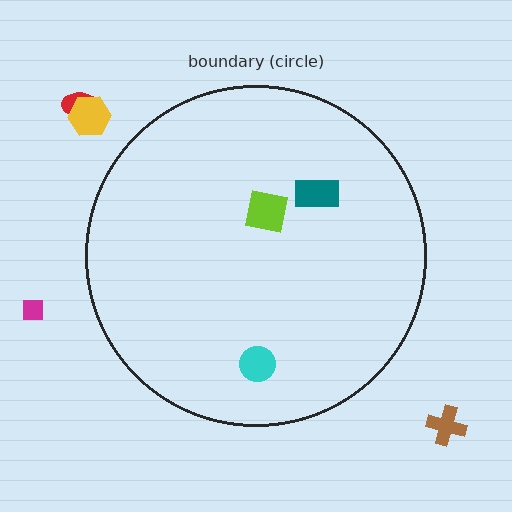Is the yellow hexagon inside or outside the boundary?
Outside.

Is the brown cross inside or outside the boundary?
Outside.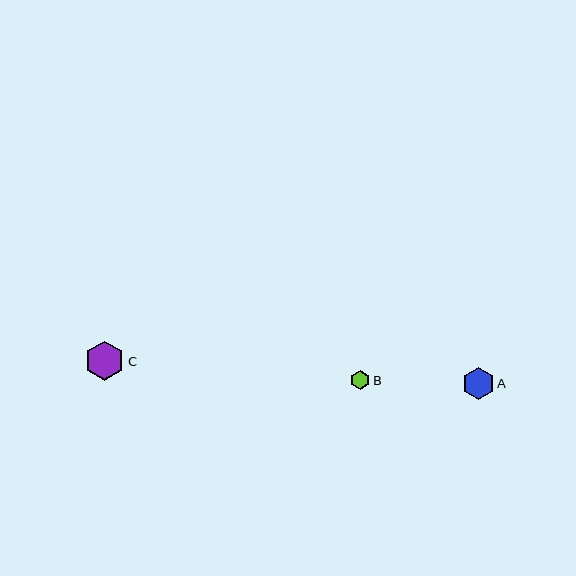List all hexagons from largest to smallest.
From largest to smallest: C, A, B.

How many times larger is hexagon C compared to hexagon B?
Hexagon C is approximately 2.0 times the size of hexagon B.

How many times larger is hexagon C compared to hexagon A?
Hexagon C is approximately 1.2 times the size of hexagon A.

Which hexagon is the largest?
Hexagon C is the largest with a size of approximately 39 pixels.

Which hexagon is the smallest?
Hexagon B is the smallest with a size of approximately 20 pixels.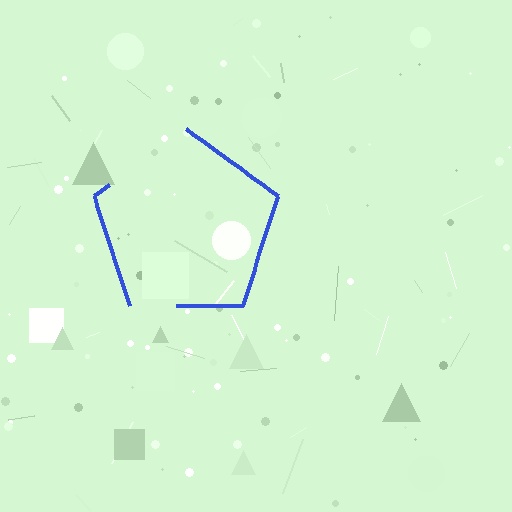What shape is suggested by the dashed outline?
The dashed outline suggests a pentagon.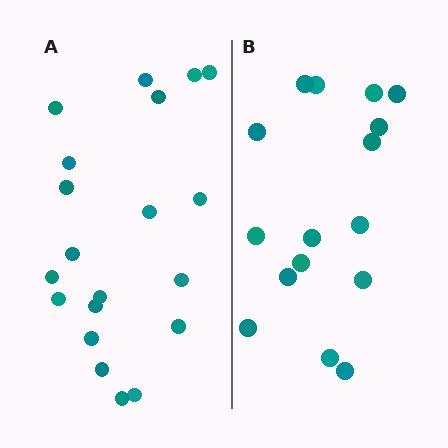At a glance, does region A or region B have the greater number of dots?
Region A (the left region) has more dots.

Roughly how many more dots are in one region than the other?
Region A has about 4 more dots than region B.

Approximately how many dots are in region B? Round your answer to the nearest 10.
About 20 dots. (The exact count is 16, which rounds to 20.)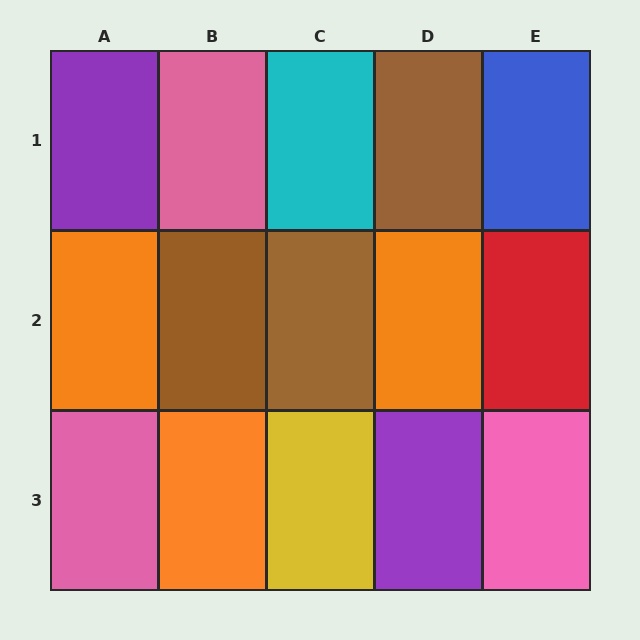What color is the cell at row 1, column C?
Cyan.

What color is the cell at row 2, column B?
Brown.